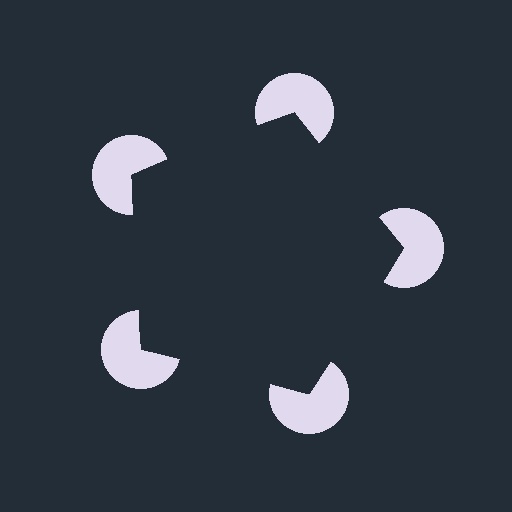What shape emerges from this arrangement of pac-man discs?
An illusory pentagon — its edges are inferred from the aligned wedge cuts in the pac-man discs, not physically drawn.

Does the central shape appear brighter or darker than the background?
It typically appears slightly darker than the background, even though no actual brightness change is drawn.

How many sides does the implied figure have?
5 sides.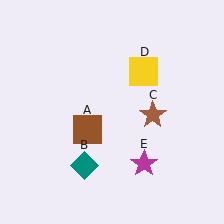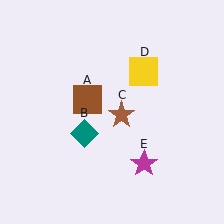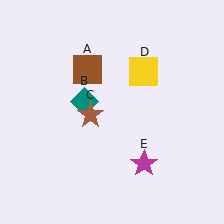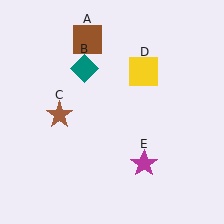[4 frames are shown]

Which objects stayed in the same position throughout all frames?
Yellow square (object D) and magenta star (object E) remained stationary.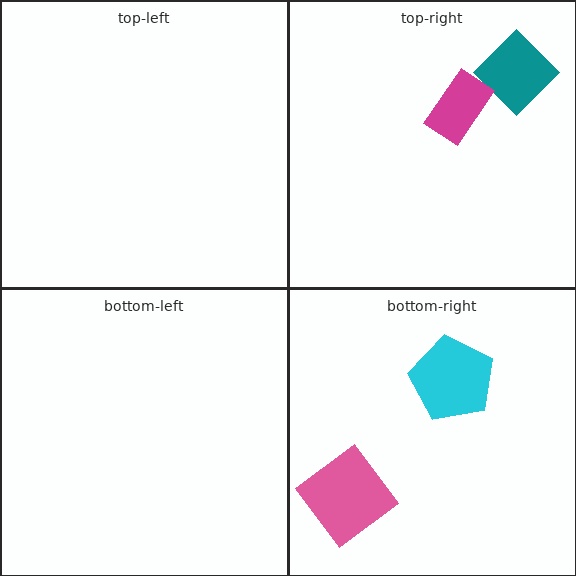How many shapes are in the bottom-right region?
2.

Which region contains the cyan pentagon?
The bottom-right region.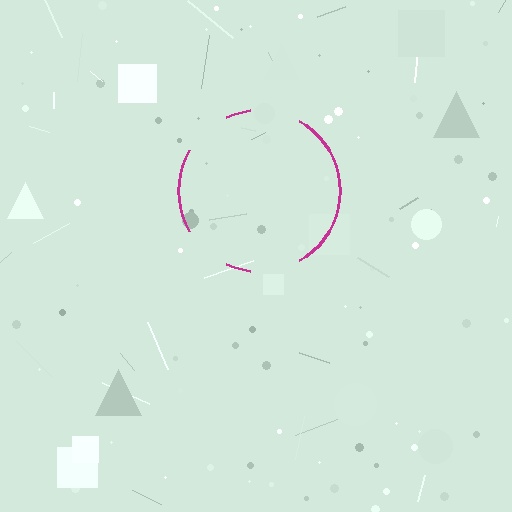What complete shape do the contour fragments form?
The contour fragments form a circle.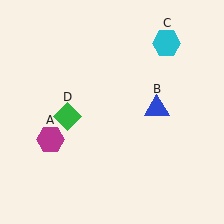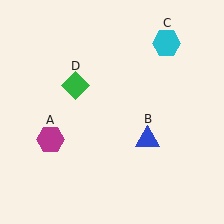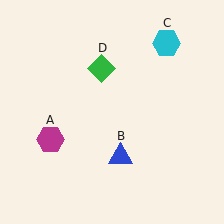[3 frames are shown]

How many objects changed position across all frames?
2 objects changed position: blue triangle (object B), green diamond (object D).